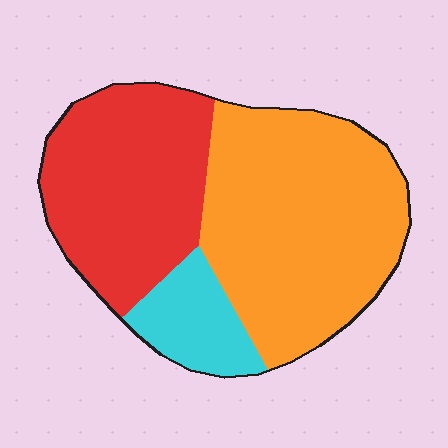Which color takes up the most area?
Orange, at roughly 50%.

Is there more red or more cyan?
Red.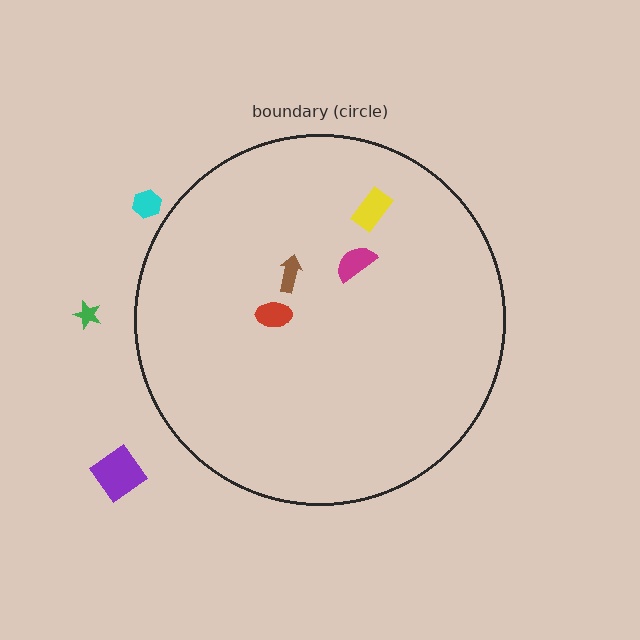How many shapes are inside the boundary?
4 inside, 3 outside.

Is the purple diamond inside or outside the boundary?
Outside.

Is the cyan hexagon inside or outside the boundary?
Outside.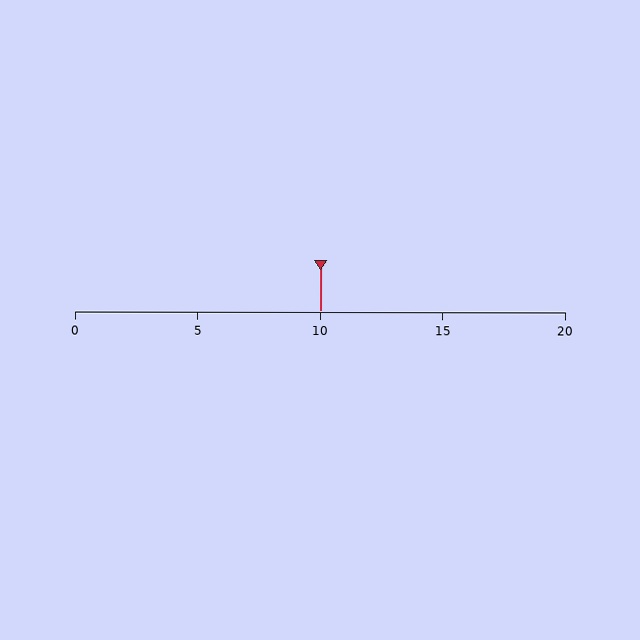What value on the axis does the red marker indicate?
The marker indicates approximately 10.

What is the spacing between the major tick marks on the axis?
The major ticks are spaced 5 apart.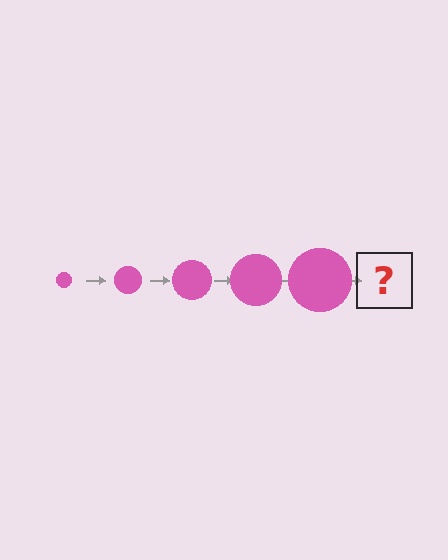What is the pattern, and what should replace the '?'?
The pattern is that the circle gets progressively larger each step. The '?' should be a pink circle, larger than the previous one.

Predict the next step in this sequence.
The next step is a pink circle, larger than the previous one.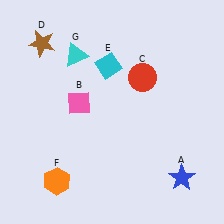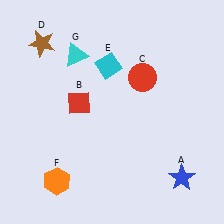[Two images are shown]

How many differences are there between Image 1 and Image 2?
There is 1 difference between the two images.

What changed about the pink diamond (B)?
In Image 1, B is pink. In Image 2, it changed to red.